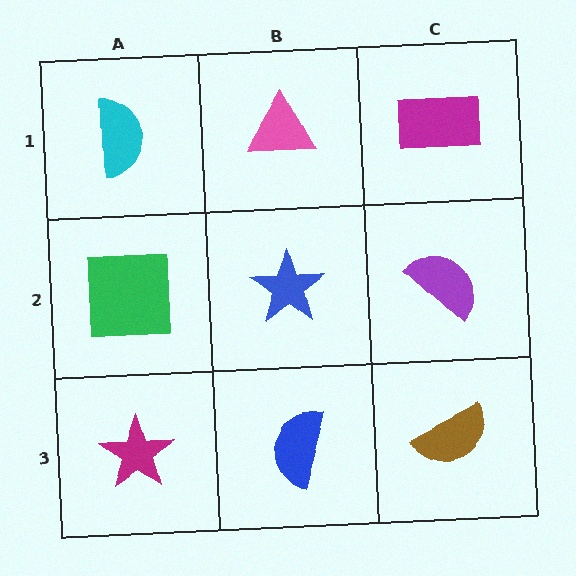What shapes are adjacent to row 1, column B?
A blue star (row 2, column B), a cyan semicircle (row 1, column A), a magenta rectangle (row 1, column C).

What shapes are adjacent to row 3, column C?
A purple semicircle (row 2, column C), a blue semicircle (row 3, column B).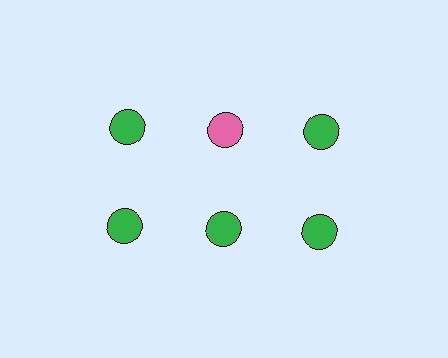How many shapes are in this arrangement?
There are 6 shapes arranged in a grid pattern.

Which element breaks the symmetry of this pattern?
The pink circle in the top row, second from left column breaks the symmetry. All other shapes are green circles.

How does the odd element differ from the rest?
It has a different color: pink instead of green.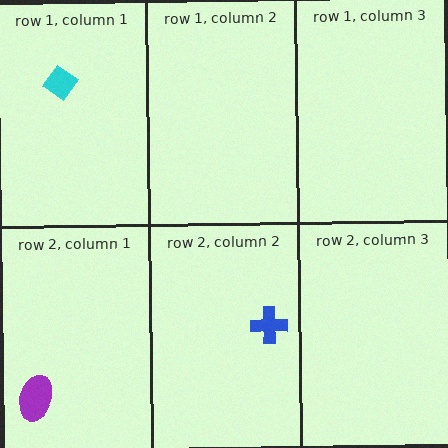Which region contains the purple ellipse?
The row 2, column 1 region.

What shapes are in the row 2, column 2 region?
The blue cross.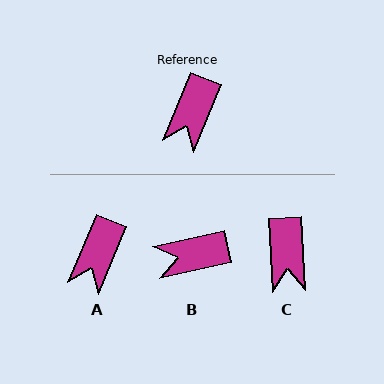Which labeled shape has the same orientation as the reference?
A.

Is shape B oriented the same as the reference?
No, it is off by about 55 degrees.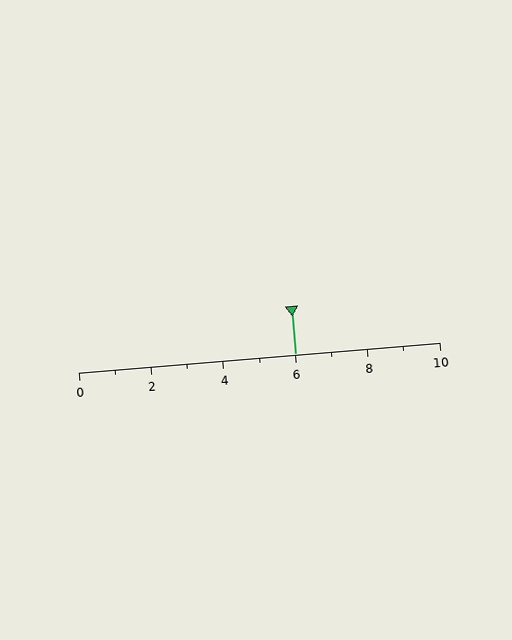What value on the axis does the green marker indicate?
The marker indicates approximately 6.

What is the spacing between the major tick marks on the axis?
The major ticks are spaced 2 apart.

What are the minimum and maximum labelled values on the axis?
The axis runs from 0 to 10.